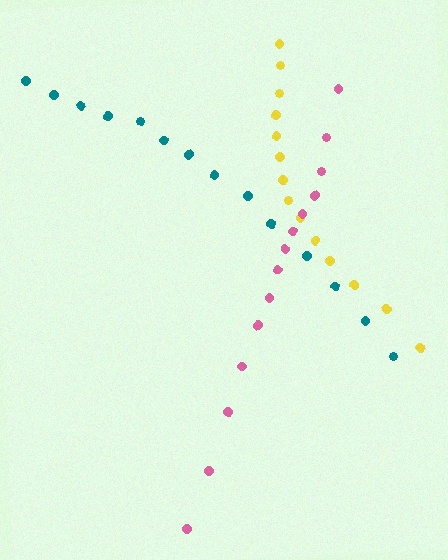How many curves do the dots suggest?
There are 3 distinct paths.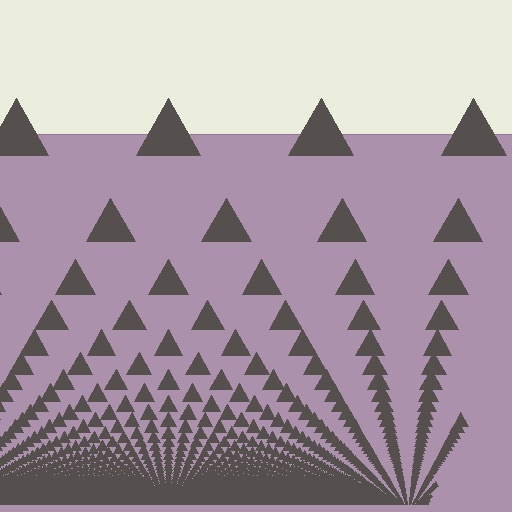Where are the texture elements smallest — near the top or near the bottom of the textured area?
Near the bottom.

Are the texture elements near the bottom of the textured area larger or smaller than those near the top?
Smaller. The gradient is inverted — elements near the bottom are smaller and denser.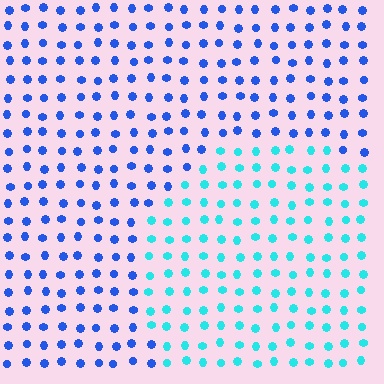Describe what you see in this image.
The image is filled with small blue elements in a uniform arrangement. A circle-shaped region is visible where the elements are tinted to a slightly different hue, forming a subtle color boundary.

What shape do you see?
I see a circle.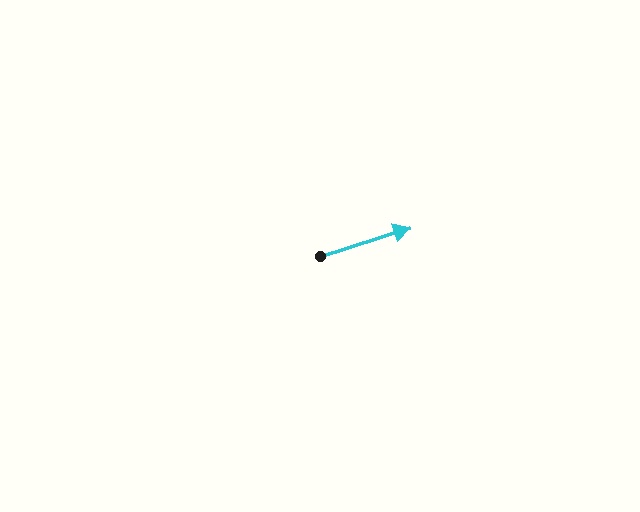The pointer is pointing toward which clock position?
Roughly 2 o'clock.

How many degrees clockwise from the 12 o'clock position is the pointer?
Approximately 72 degrees.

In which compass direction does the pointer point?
East.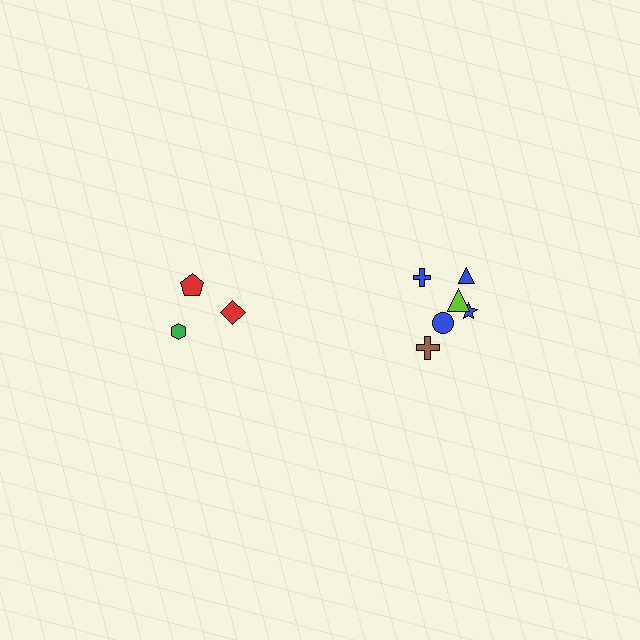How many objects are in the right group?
There are 6 objects.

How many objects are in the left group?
There are 3 objects.